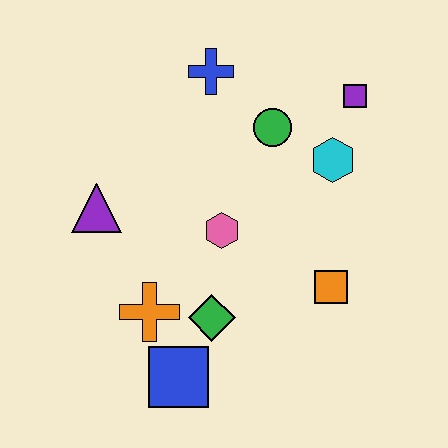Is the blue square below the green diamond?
Yes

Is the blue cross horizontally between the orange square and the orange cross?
Yes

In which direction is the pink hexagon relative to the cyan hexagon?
The pink hexagon is to the left of the cyan hexagon.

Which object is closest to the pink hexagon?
The green diamond is closest to the pink hexagon.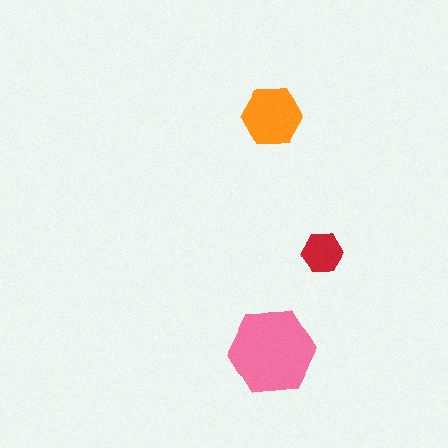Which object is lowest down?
The pink hexagon is bottommost.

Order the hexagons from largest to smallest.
the pink one, the orange one, the red one.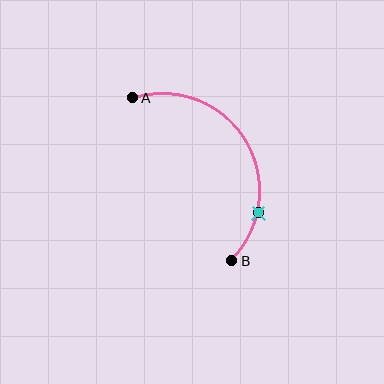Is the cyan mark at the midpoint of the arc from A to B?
No. The cyan mark lies on the arc but is closer to endpoint B. The arc midpoint would be at the point on the curve equidistant along the arc from both A and B.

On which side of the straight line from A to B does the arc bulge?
The arc bulges to the right of the straight line connecting A and B.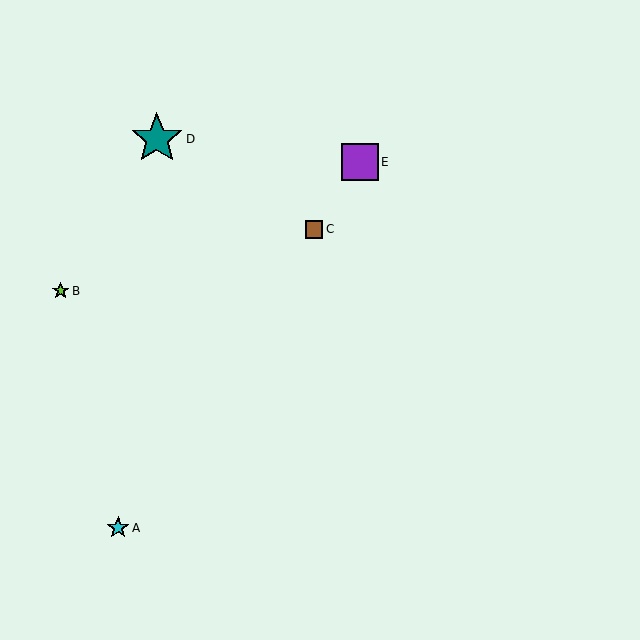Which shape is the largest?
The teal star (labeled D) is the largest.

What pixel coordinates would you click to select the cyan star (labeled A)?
Click at (118, 528) to select the cyan star A.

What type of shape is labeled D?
Shape D is a teal star.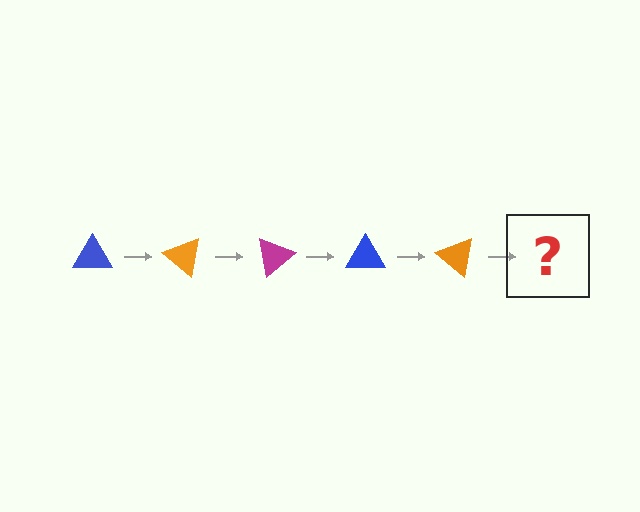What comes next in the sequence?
The next element should be a magenta triangle, rotated 200 degrees from the start.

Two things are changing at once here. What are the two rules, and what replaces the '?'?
The two rules are that it rotates 40 degrees each step and the color cycles through blue, orange, and magenta. The '?' should be a magenta triangle, rotated 200 degrees from the start.